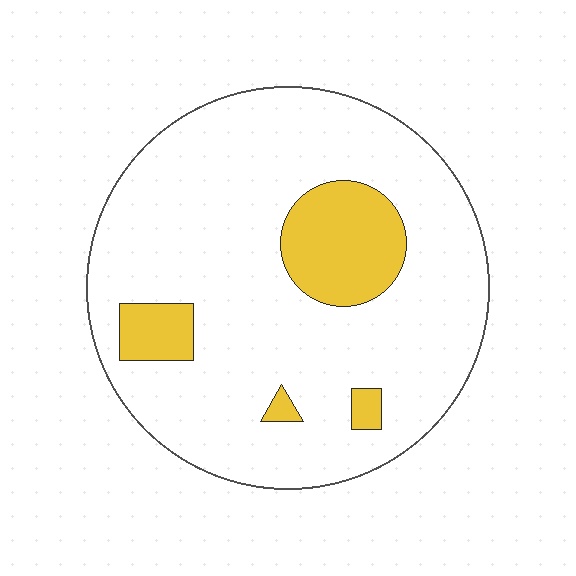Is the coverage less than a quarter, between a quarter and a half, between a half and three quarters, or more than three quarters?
Less than a quarter.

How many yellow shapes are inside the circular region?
4.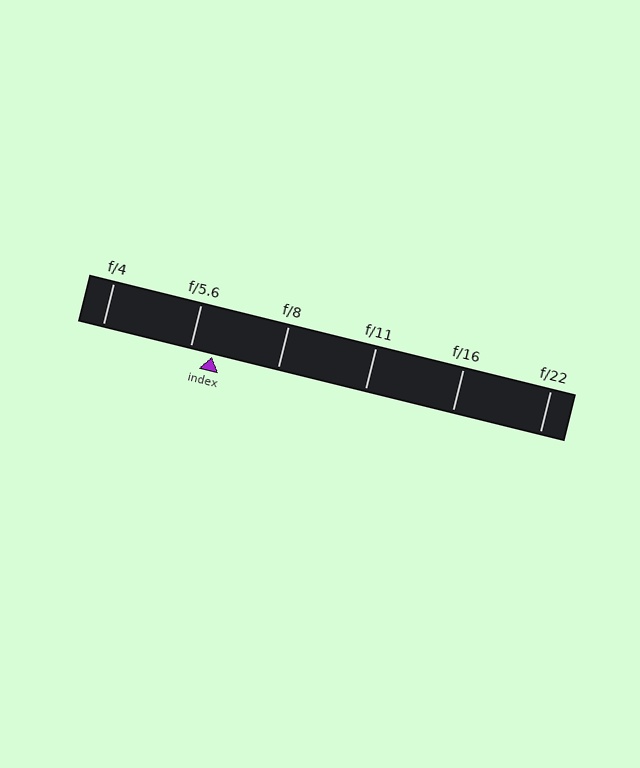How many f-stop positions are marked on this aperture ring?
There are 6 f-stop positions marked.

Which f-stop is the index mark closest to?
The index mark is closest to f/5.6.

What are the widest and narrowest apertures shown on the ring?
The widest aperture shown is f/4 and the narrowest is f/22.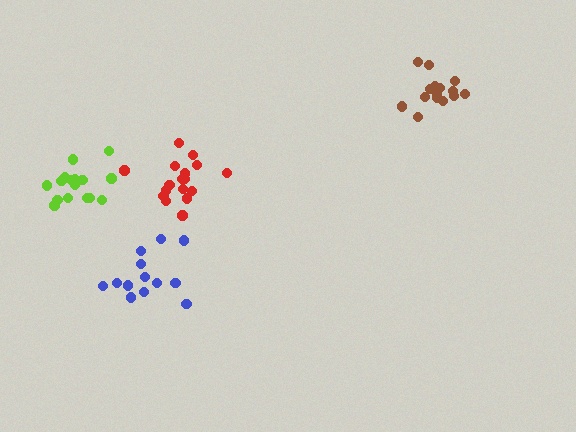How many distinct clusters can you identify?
There are 4 distinct clusters.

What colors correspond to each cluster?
The clusters are colored: red, brown, blue, lime.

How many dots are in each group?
Group 1: 17 dots, Group 2: 16 dots, Group 3: 14 dots, Group 4: 16 dots (63 total).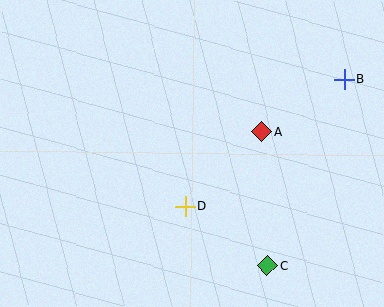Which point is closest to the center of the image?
Point D at (186, 206) is closest to the center.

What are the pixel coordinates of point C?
Point C is at (267, 266).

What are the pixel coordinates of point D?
Point D is at (186, 206).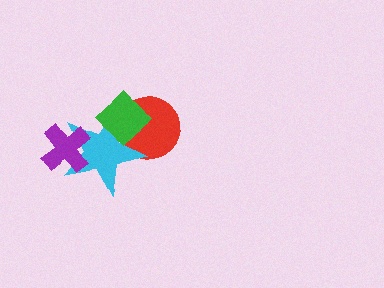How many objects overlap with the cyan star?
3 objects overlap with the cyan star.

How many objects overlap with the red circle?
2 objects overlap with the red circle.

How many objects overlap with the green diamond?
2 objects overlap with the green diamond.